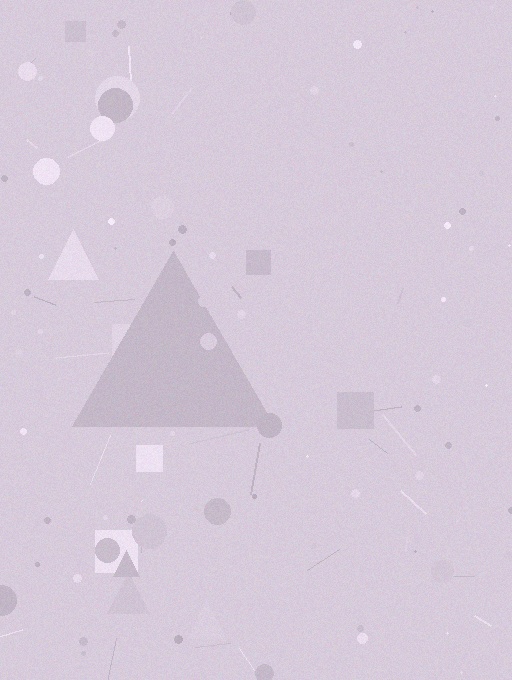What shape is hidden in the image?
A triangle is hidden in the image.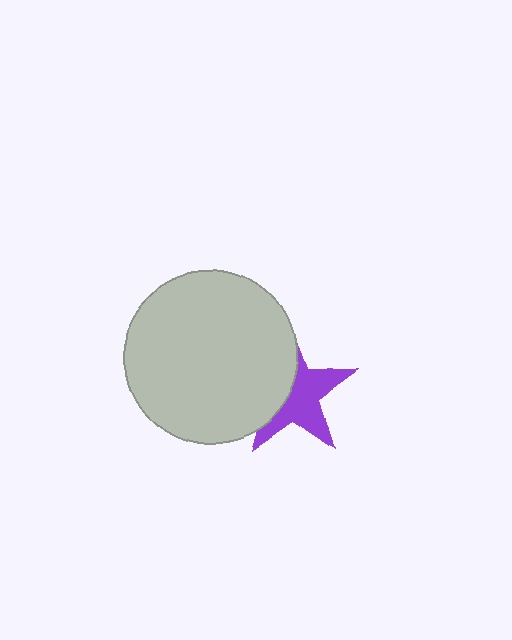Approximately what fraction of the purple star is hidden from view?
Roughly 44% of the purple star is hidden behind the light gray circle.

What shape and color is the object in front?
The object in front is a light gray circle.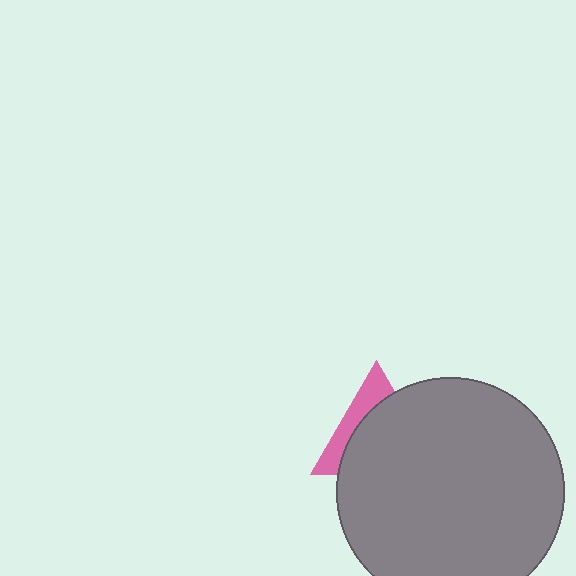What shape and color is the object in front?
The object in front is a gray circle.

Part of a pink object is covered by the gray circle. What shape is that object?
It is a triangle.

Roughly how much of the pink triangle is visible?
A small part of it is visible (roughly 32%).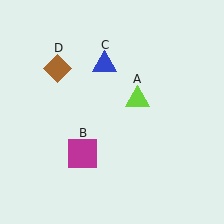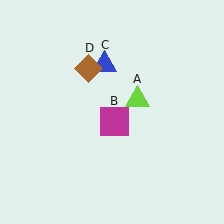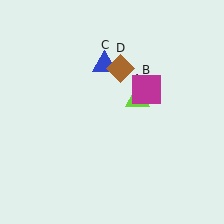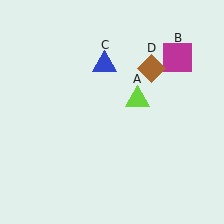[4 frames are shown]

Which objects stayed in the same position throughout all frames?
Lime triangle (object A) and blue triangle (object C) remained stationary.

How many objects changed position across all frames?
2 objects changed position: magenta square (object B), brown diamond (object D).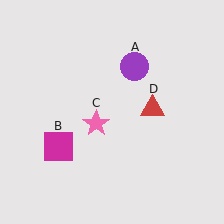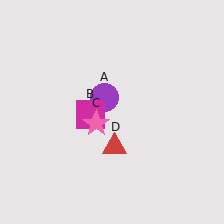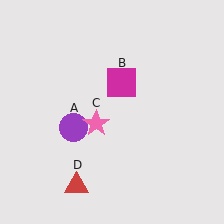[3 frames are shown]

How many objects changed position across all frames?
3 objects changed position: purple circle (object A), magenta square (object B), red triangle (object D).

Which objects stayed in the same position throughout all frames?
Pink star (object C) remained stationary.